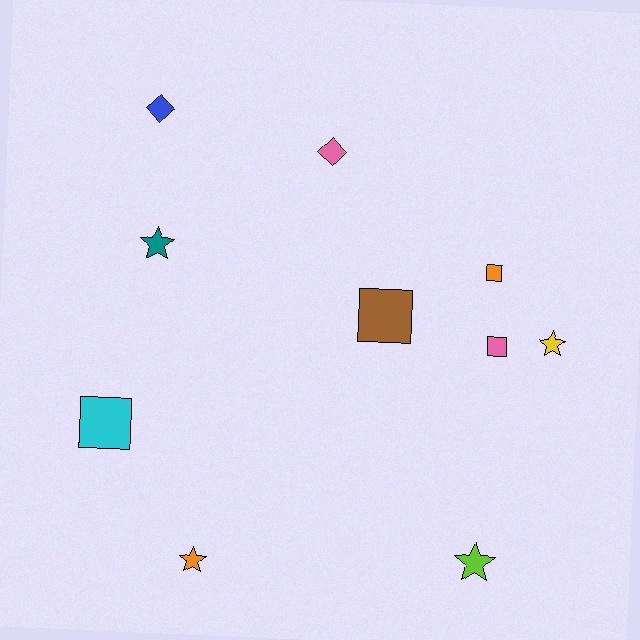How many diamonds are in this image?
There are 2 diamonds.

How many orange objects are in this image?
There are 2 orange objects.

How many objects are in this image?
There are 10 objects.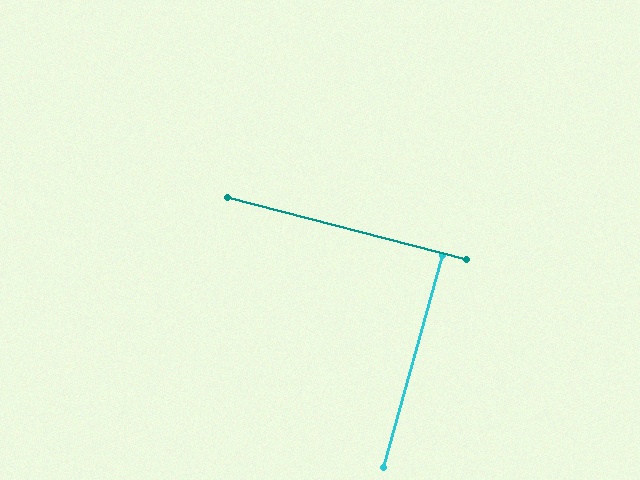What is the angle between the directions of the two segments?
Approximately 89 degrees.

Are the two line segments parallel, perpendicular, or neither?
Perpendicular — they meet at approximately 89°.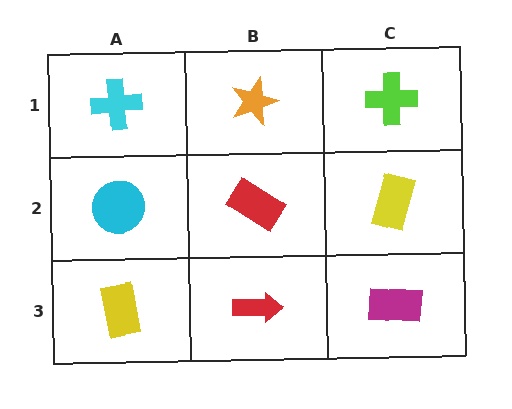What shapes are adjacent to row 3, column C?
A yellow rectangle (row 2, column C), a red arrow (row 3, column B).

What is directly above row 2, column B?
An orange star.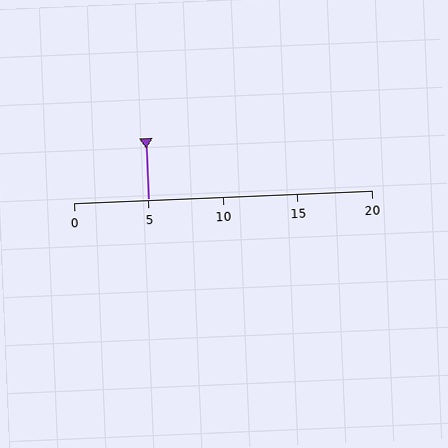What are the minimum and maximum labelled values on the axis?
The axis runs from 0 to 20.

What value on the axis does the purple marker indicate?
The marker indicates approximately 5.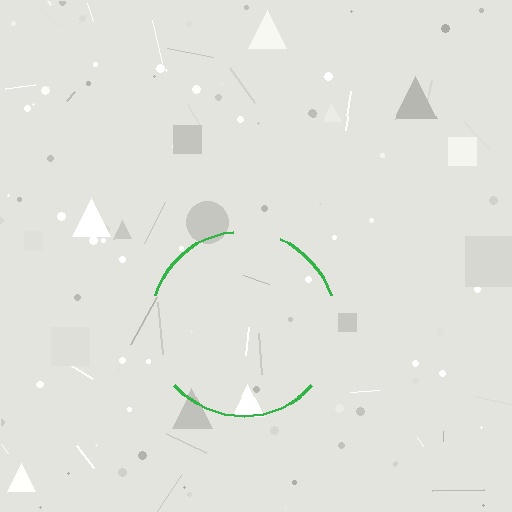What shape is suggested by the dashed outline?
The dashed outline suggests a circle.